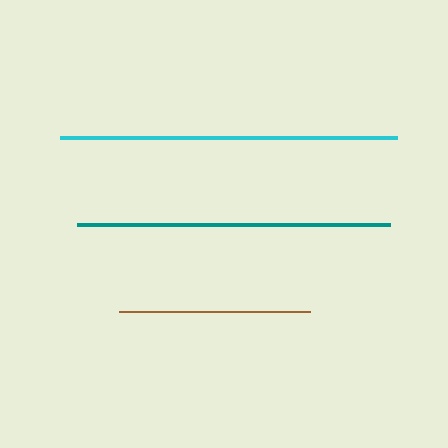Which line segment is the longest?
The cyan line is the longest at approximately 337 pixels.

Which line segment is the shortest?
The brown line is the shortest at approximately 191 pixels.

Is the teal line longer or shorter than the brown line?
The teal line is longer than the brown line.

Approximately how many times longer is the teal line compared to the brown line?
The teal line is approximately 1.6 times the length of the brown line.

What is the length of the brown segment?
The brown segment is approximately 191 pixels long.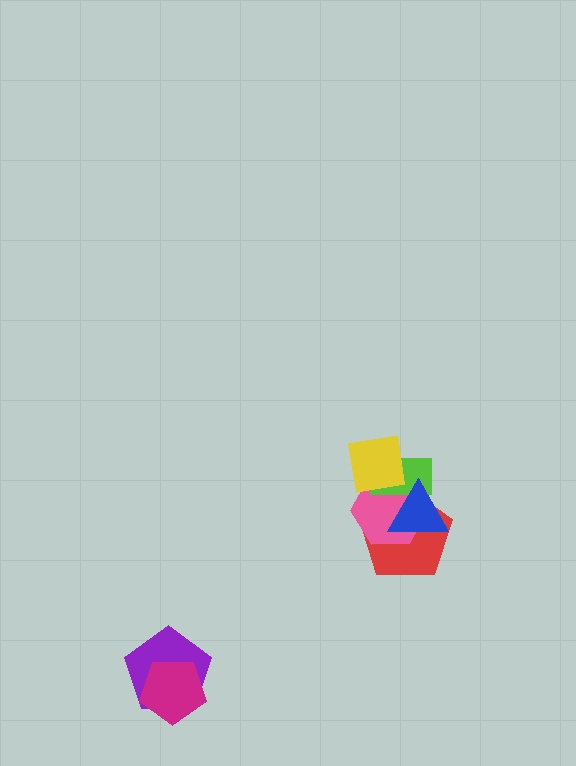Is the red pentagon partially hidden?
Yes, it is partially covered by another shape.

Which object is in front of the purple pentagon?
The magenta pentagon is in front of the purple pentagon.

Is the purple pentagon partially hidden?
Yes, it is partially covered by another shape.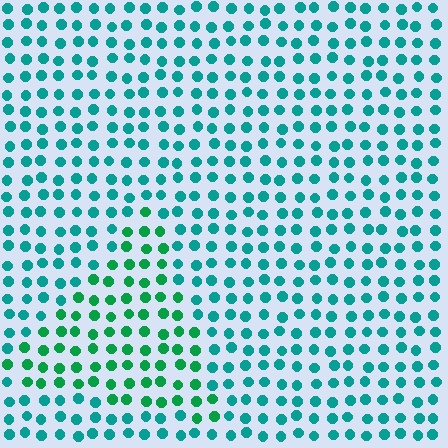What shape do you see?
I see a triangle.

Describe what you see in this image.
The image is filled with small teal elements in a uniform arrangement. A triangle-shaped region is visible where the elements are tinted to a slightly different hue, forming a subtle color boundary.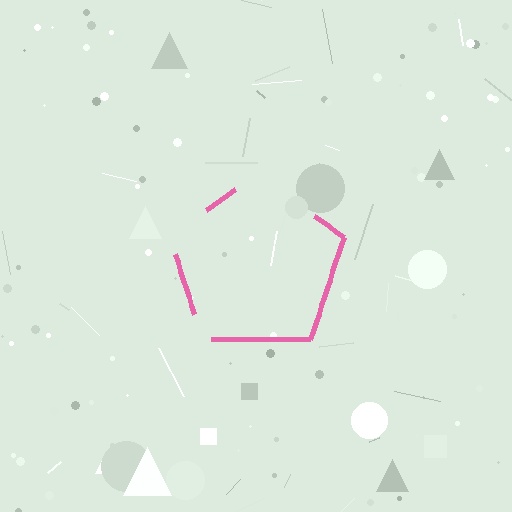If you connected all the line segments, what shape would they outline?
They would outline a pentagon.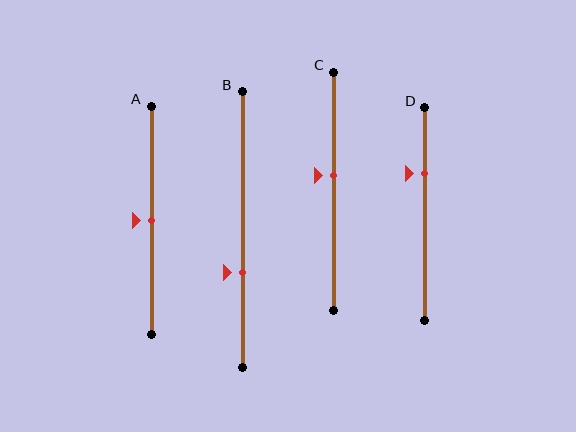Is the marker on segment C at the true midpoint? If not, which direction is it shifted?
No, the marker on segment C is shifted upward by about 7% of the segment length.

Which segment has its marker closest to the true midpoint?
Segment A has its marker closest to the true midpoint.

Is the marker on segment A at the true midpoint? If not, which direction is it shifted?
Yes, the marker on segment A is at the true midpoint.